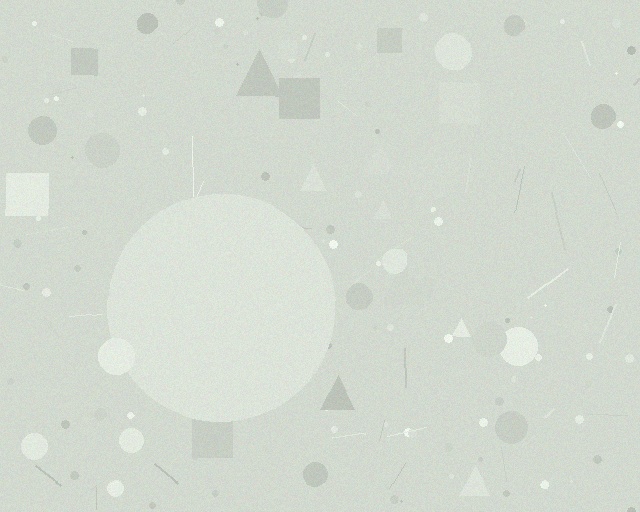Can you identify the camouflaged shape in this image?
The camouflaged shape is a circle.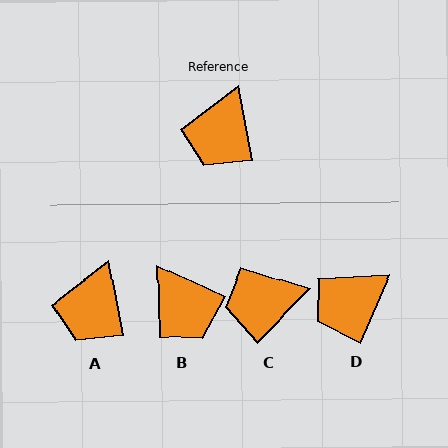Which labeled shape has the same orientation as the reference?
A.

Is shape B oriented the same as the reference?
No, it is off by about 55 degrees.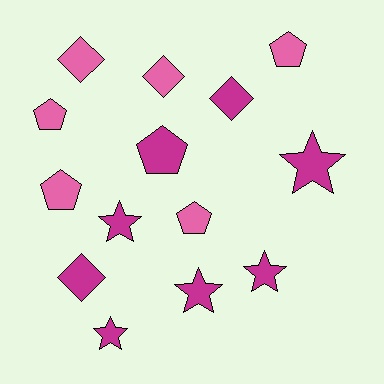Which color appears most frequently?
Magenta, with 8 objects.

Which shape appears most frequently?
Star, with 5 objects.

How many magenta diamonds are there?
There are 2 magenta diamonds.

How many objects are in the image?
There are 14 objects.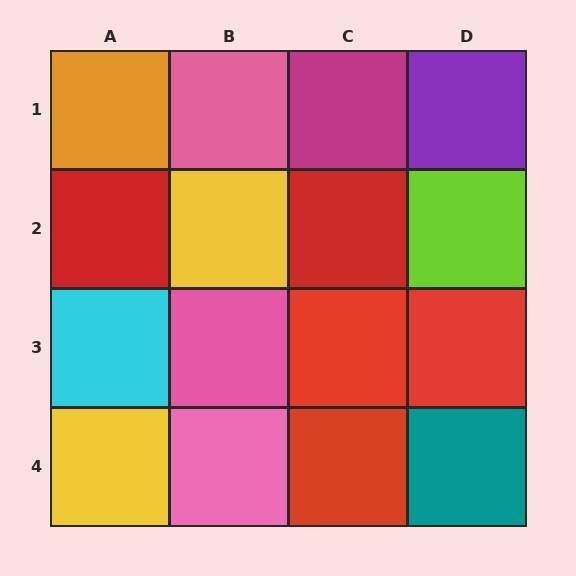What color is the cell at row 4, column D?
Teal.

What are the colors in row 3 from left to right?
Cyan, pink, red, red.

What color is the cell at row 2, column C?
Red.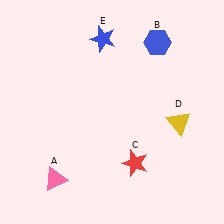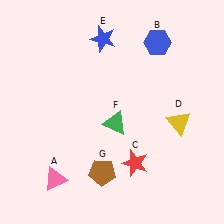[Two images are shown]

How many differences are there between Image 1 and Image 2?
There are 2 differences between the two images.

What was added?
A green triangle (F), a brown pentagon (G) were added in Image 2.